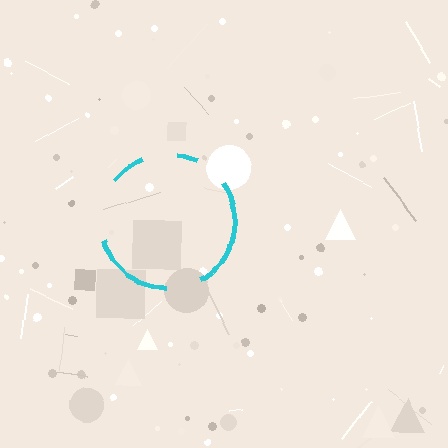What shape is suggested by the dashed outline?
The dashed outline suggests a circle.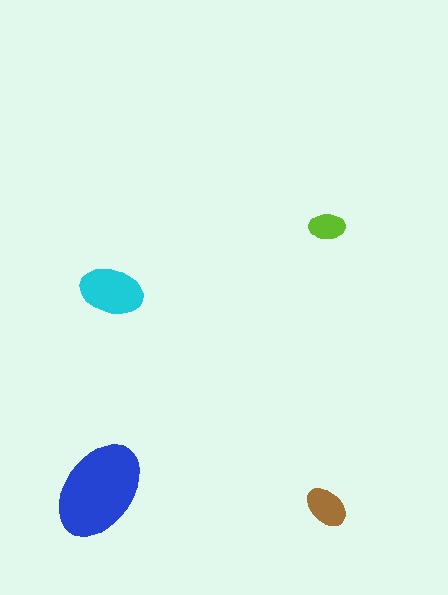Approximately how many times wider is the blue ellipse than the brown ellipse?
About 2.5 times wider.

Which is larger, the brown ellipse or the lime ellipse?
The brown one.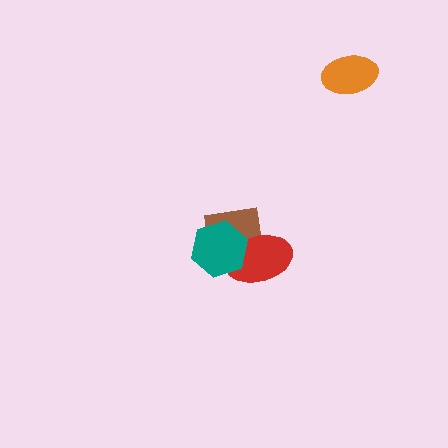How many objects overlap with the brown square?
2 objects overlap with the brown square.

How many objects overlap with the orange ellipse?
0 objects overlap with the orange ellipse.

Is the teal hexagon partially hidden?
No, no other shape covers it.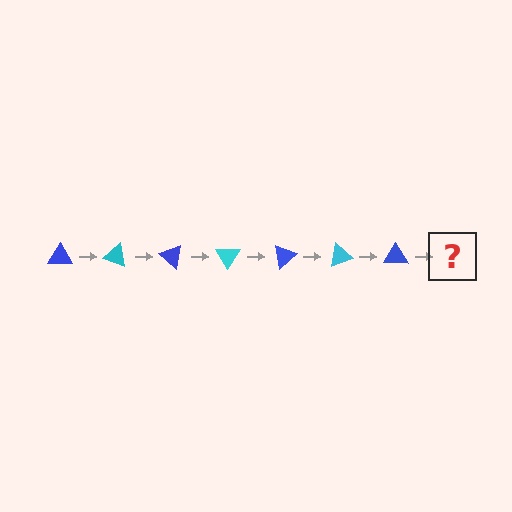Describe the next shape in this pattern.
It should be a cyan triangle, rotated 140 degrees from the start.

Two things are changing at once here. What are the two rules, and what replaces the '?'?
The two rules are that it rotates 20 degrees each step and the color cycles through blue and cyan. The '?' should be a cyan triangle, rotated 140 degrees from the start.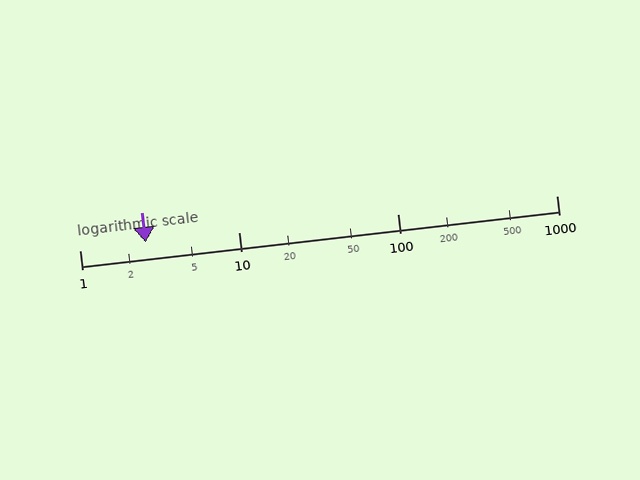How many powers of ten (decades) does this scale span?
The scale spans 3 decades, from 1 to 1000.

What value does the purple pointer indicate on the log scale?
The pointer indicates approximately 2.6.